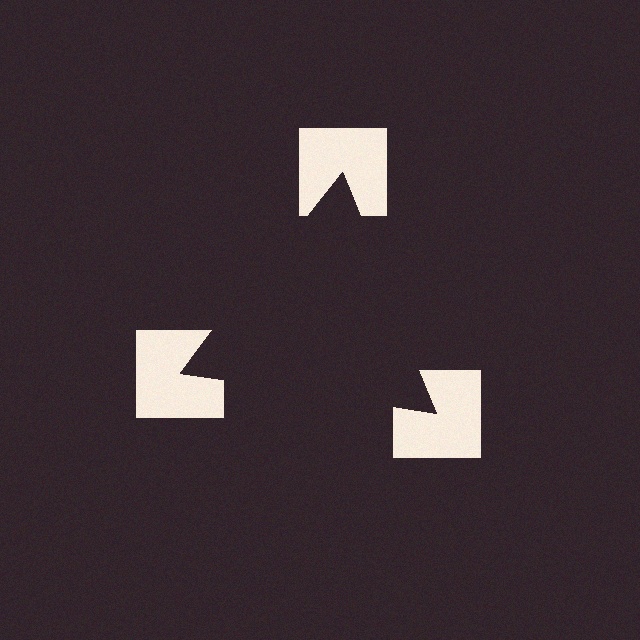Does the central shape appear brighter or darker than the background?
It typically appears slightly darker than the background, even though no actual brightness change is drawn.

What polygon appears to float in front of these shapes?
An illusory triangle — its edges are inferred from the aligned wedge cuts in the notched squares, not physically drawn.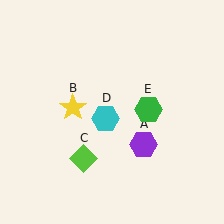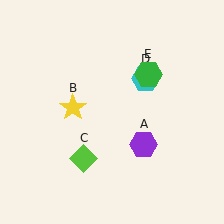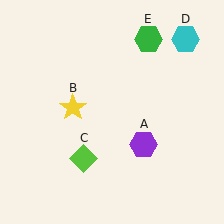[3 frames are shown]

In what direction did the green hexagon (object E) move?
The green hexagon (object E) moved up.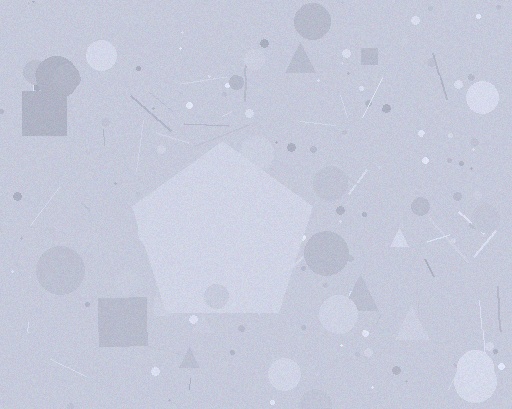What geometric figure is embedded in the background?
A pentagon is embedded in the background.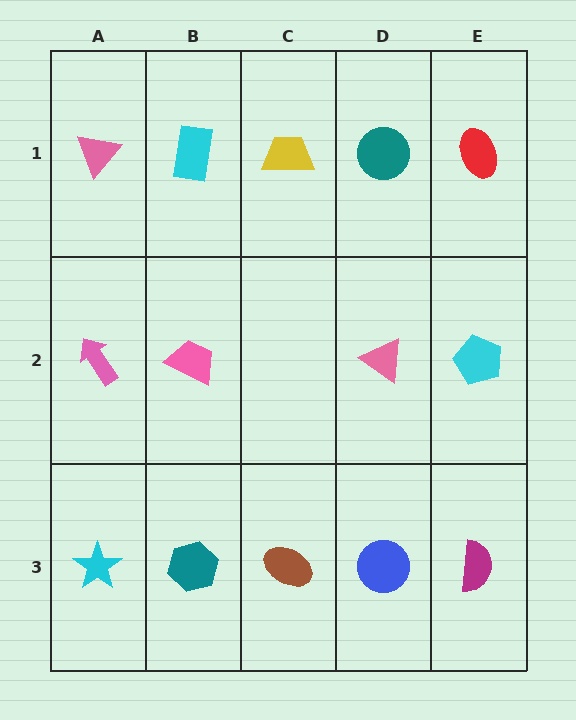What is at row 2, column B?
A pink trapezoid.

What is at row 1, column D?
A teal circle.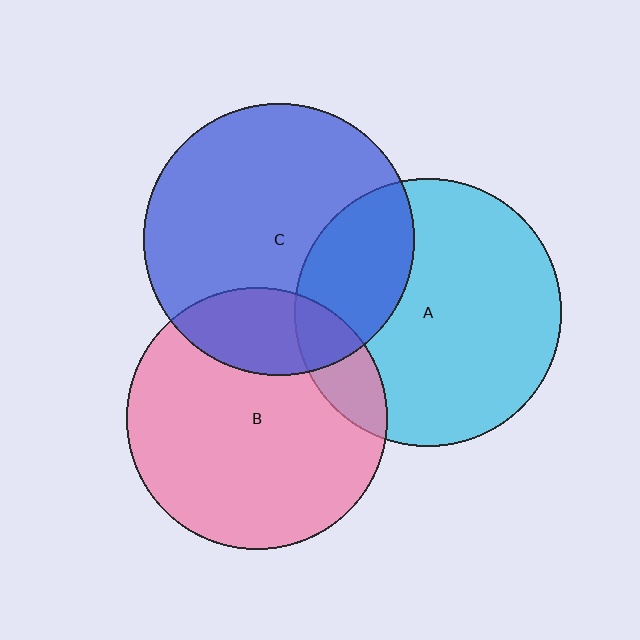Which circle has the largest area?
Circle C (blue).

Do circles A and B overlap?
Yes.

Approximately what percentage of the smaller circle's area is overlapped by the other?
Approximately 15%.